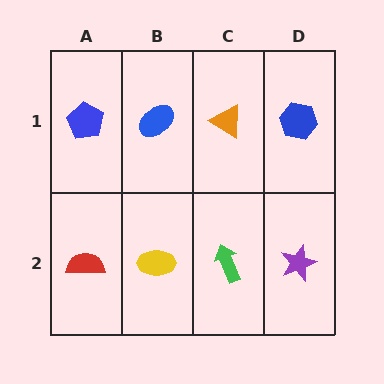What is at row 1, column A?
A blue pentagon.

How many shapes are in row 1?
4 shapes.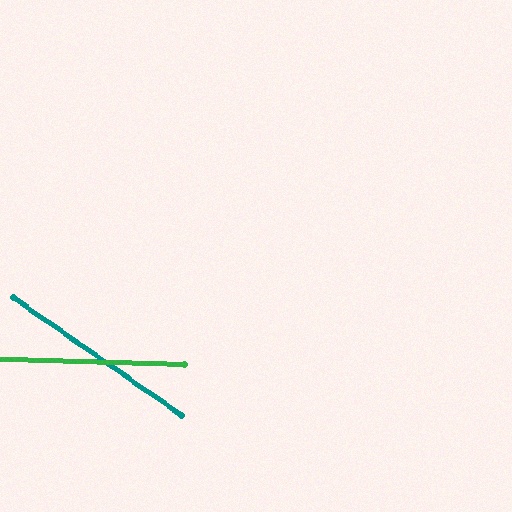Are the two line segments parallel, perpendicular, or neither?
Neither parallel nor perpendicular — they differ by about 34°.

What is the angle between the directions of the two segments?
Approximately 34 degrees.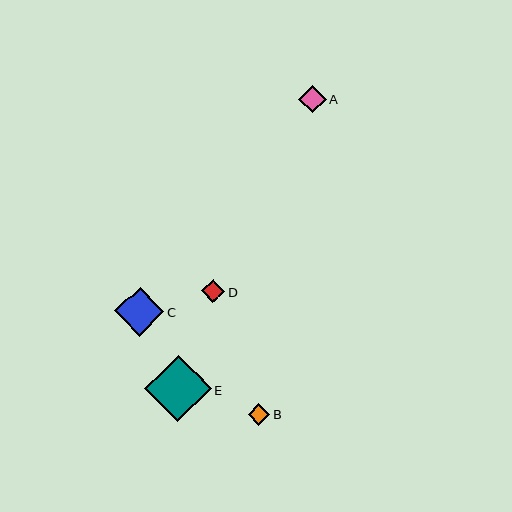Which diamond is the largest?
Diamond E is the largest with a size of approximately 67 pixels.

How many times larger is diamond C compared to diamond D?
Diamond C is approximately 2.2 times the size of diamond D.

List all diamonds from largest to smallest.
From largest to smallest: E, C, A, D, B.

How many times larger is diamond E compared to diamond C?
Diamond E is approximately 1.4 times the size of diamond C.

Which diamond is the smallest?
Diamond B is the smallest with a size of approximately 21 pixels.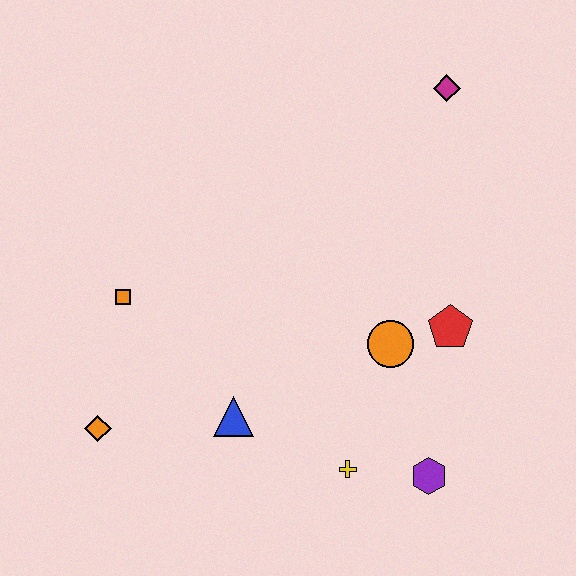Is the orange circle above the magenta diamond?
No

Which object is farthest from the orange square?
The magenta diamond is farthest from the orange square.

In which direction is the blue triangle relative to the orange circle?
The blue triangle is to the left of the orange circle.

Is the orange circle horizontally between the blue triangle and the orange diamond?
No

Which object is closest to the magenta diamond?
The red pentagon is closest to the magenta diamond.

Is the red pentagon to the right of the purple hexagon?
Yes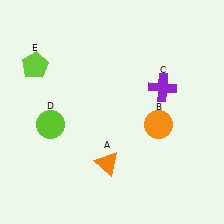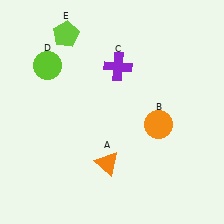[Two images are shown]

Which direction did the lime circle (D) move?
The lime circle (D) moved up.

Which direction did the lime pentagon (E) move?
The lime pentagon (E) moved up.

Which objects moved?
The objects that moved are: the purple cross (C), the lime circle (D), the lime pentagon (E).